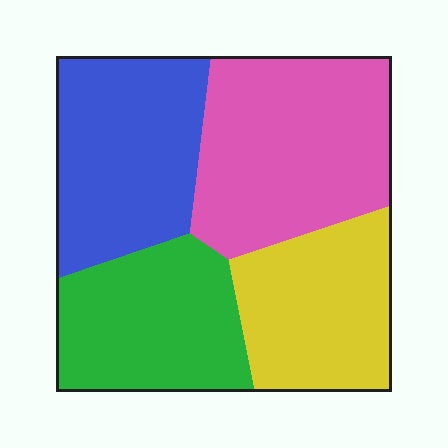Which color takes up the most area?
Pink, at roughly 30%.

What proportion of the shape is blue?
Blue takes up about one quarter (1/4) of the shape.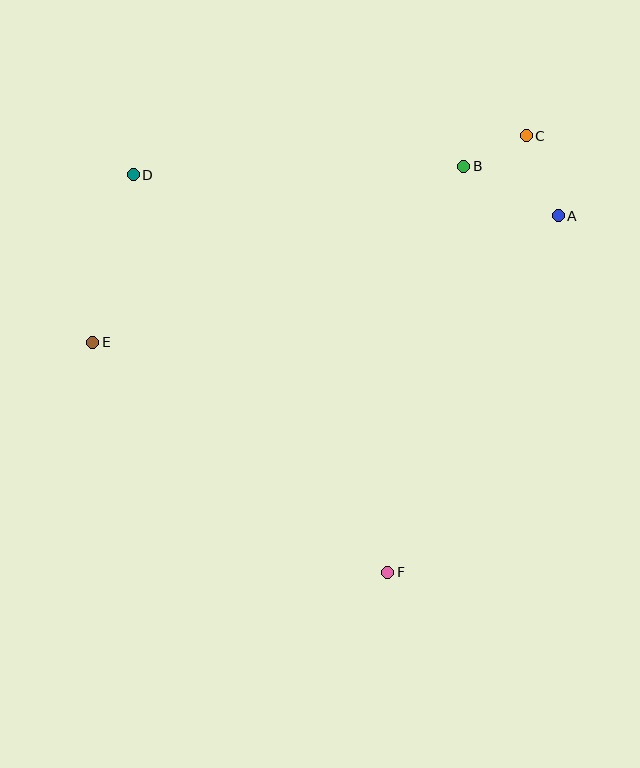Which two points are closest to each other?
Points B and C are closest to each other.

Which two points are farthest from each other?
Points A and E are farthest from each other.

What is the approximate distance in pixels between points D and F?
The distance between D and F is approximately 472 pixels.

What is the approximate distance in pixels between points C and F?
The distance between C and F is approximately 458 pixels.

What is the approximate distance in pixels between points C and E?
The distance between C and E is approximately 480 pixels.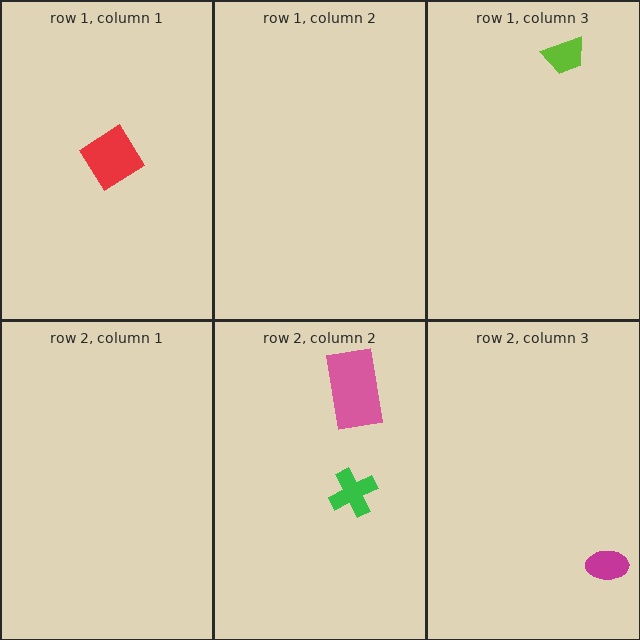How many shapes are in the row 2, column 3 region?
1.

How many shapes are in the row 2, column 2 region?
2.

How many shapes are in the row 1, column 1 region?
1.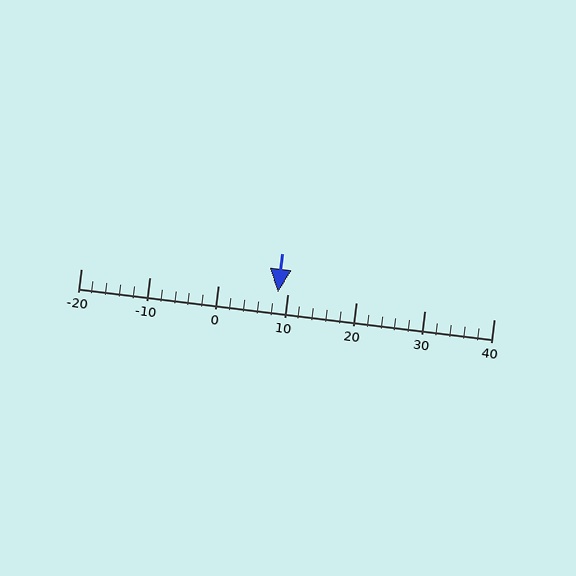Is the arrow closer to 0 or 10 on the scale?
The arrow is closer to 10.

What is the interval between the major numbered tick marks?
The major tick marks are spaced 10 units apart.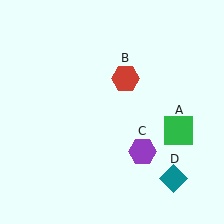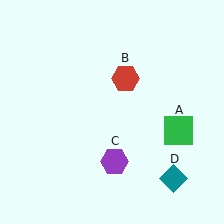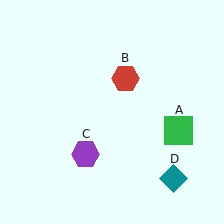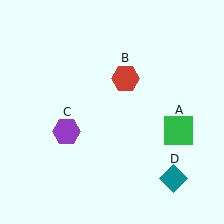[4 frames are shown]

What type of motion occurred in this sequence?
The purple hexagon (object C) rotated clockwise around the center of the scene.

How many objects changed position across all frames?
1 object changed position: purple hexagon (object C).